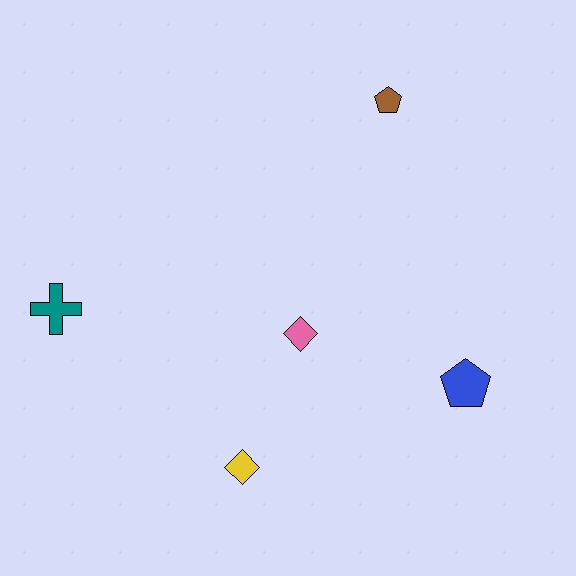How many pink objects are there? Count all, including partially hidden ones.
There is 1 pink object.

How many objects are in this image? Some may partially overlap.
There are 5 objects.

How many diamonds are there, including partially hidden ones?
There are 2 diamonds.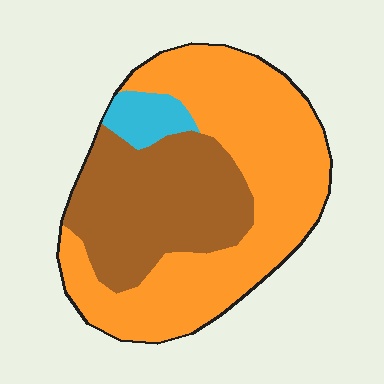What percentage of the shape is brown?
Brown takes up about three eighths (3/8) of the shape.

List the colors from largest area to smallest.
From largest to smallest: orange, brown, cyan.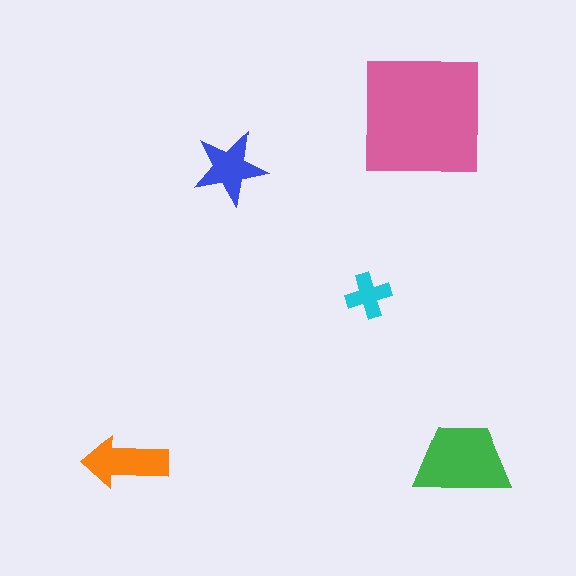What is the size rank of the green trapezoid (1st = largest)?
2nd.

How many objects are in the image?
There are 5 objects in the image.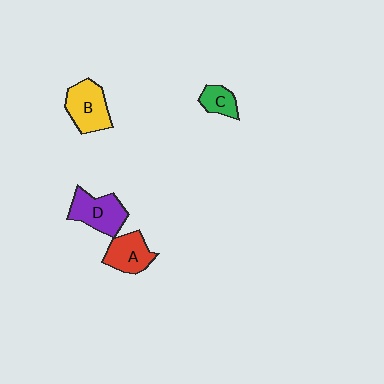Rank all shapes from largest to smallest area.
From largest to smallest: D (purple), B (yellow), A (red), C (green).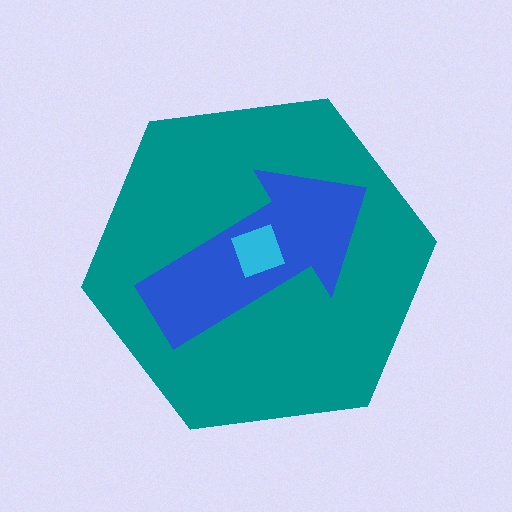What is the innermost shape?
The cyan square.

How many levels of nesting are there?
3.